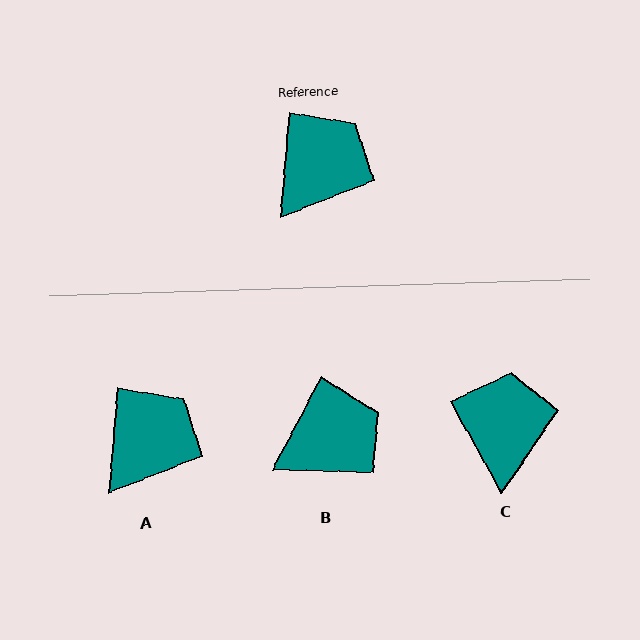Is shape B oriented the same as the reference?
No, it is off by about 23 degrees.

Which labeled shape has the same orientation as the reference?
A.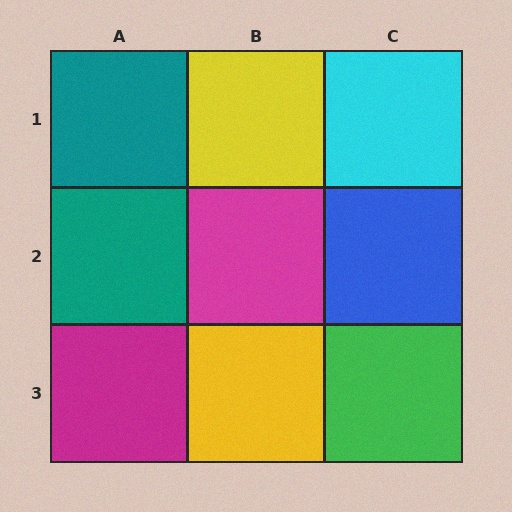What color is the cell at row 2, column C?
Blue.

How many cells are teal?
2 cells are teal.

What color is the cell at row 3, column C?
Green.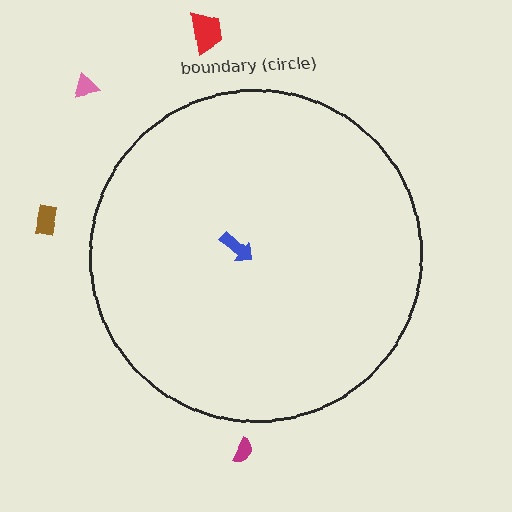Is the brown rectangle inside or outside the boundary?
Outside.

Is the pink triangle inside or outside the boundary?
Outside.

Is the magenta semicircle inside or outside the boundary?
Outside.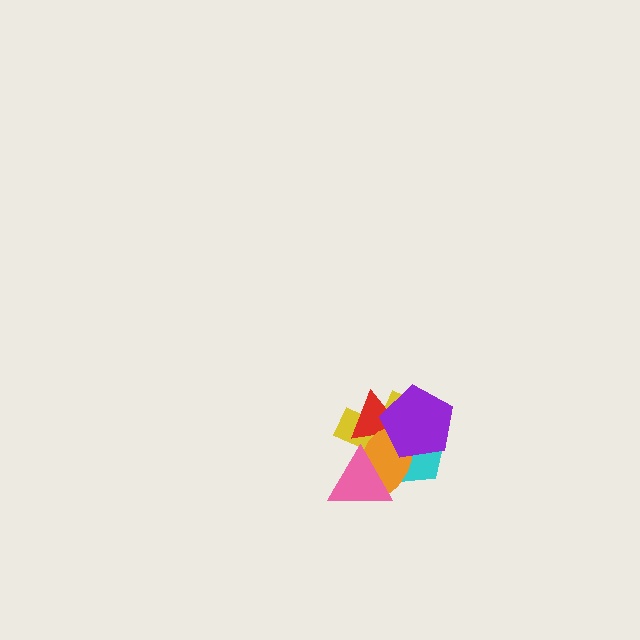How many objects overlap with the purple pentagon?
4 objects overlap with the purple pentagon.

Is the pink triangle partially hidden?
No, no other shape covers it.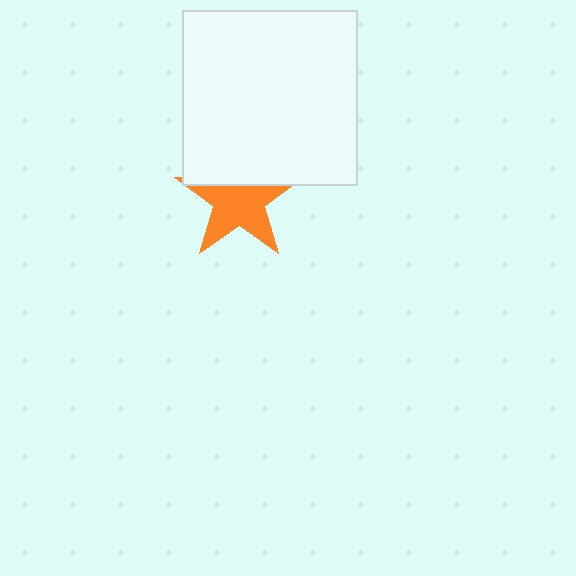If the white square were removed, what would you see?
You would see the complete orange star.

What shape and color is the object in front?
The object in front is a white square.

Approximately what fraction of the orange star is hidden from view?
Roughly 32% of the orange star is hidden behind the white square.